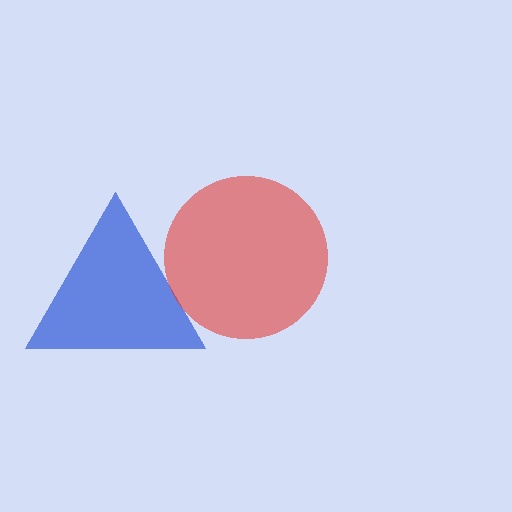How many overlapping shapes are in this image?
There are 2 overlapping shapes in the image.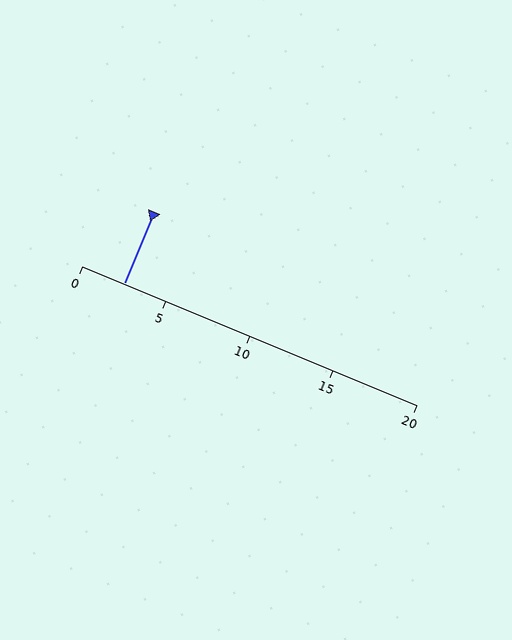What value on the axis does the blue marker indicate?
The marker indicates approximately 2.5.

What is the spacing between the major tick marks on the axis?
The major ticks are spaced 5 apart.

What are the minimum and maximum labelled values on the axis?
The axis runs from 0 to 20.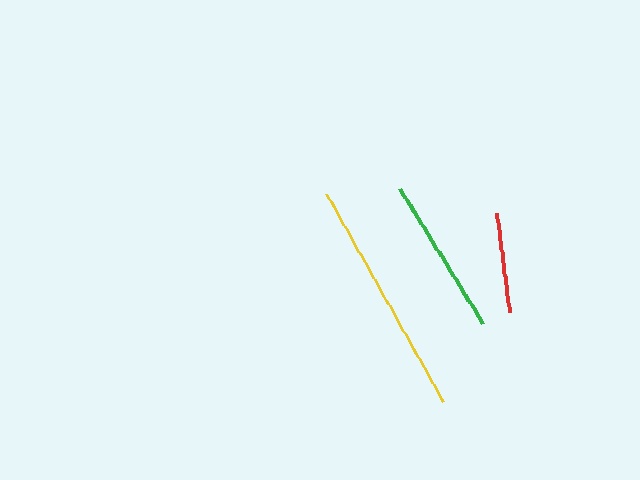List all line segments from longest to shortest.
From longest to shortest: yellow, green, red.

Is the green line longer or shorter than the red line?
The green line is longer than the red line.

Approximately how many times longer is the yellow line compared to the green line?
The yellow line is approximately 1.5 times the length of the green line.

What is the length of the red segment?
The red segment is approximately 99 pixels long.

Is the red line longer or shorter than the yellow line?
The yellow line is longer than the red line.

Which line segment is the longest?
The yellow line is the longest at approximately 238 pixels.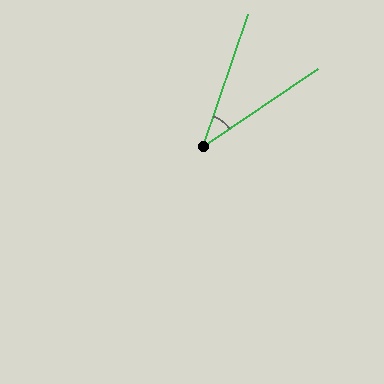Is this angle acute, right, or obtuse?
It is acute.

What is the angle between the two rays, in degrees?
Approximately 37 degrees.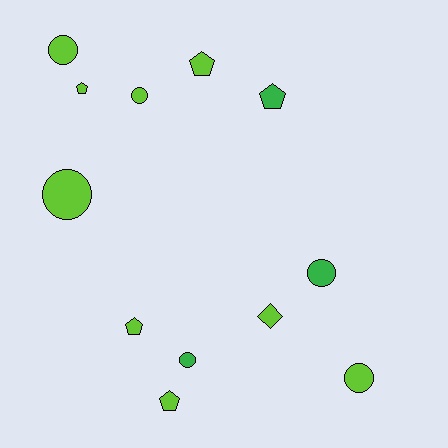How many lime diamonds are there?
There is 1 lime diamond.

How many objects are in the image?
There are 12 objects.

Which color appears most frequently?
Lime, with 9 objects.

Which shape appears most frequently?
Circle, with 6 objects.